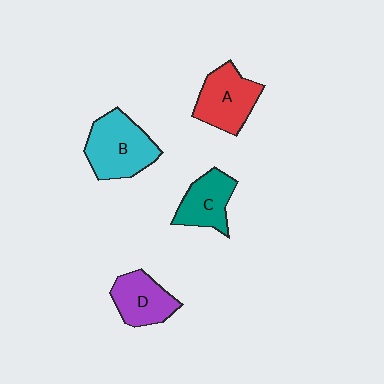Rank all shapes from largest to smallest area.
From largest to smallest: B (cyan), A (red), D (purple), C (teal).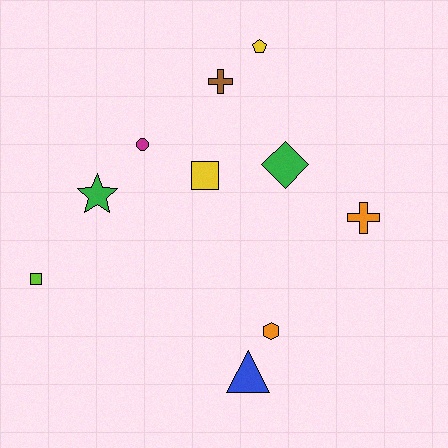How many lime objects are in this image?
There is 1 lime object.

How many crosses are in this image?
There are 2 crosses.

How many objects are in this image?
There are 10 objects.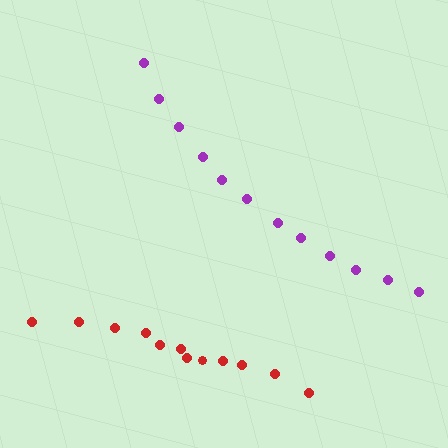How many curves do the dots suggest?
There are 2 distinct paths.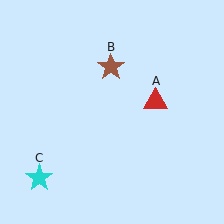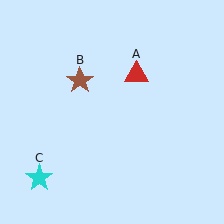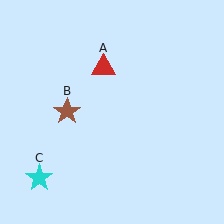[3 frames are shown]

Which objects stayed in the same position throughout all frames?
Cyan star (object C) remained stationary.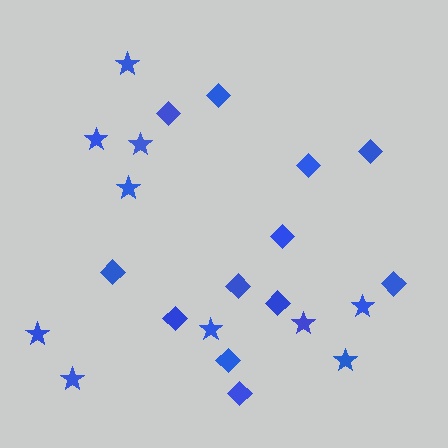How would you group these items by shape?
There are 2 groups: one group of stars (10) and one group of diamonds (12).